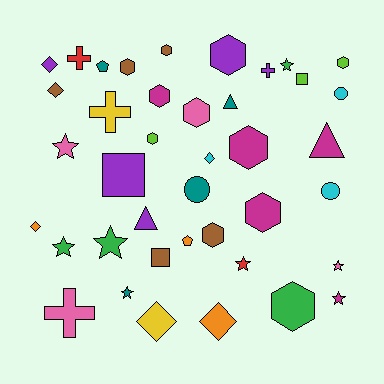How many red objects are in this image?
There are 2 red objects.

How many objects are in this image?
There are 40 objects.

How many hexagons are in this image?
There are 11 hexagons.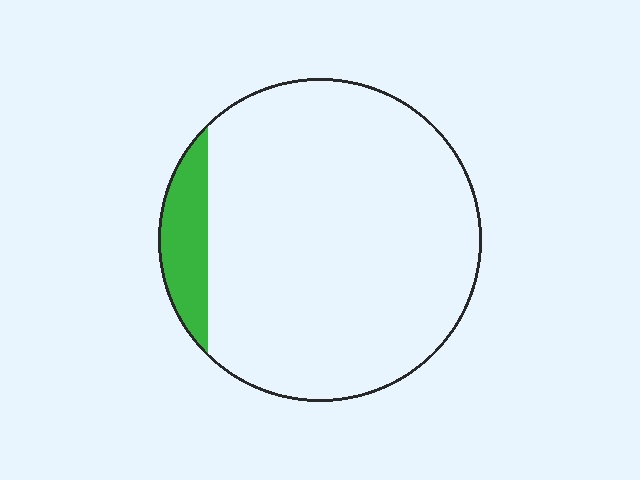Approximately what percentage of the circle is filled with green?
Approximately 10%.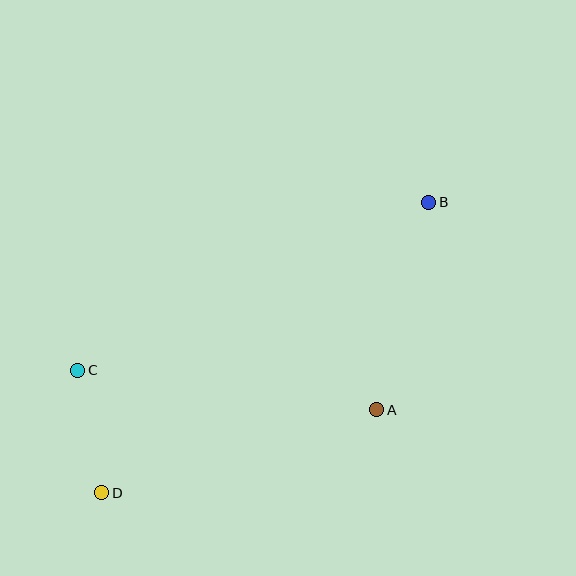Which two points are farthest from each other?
Points B and D are farthest from each other.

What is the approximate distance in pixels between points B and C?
The distance between B and C is approximately 389 pixels.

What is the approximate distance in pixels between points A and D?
The distance between A and D is approximately 288 pixels.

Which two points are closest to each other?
Points C and D are closest to each other.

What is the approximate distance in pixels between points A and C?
The distance between A and C is approximately 302 pixels.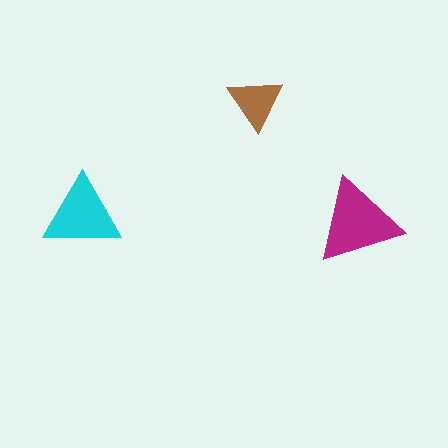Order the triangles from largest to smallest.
the magenta one, the cyan one, the brown one.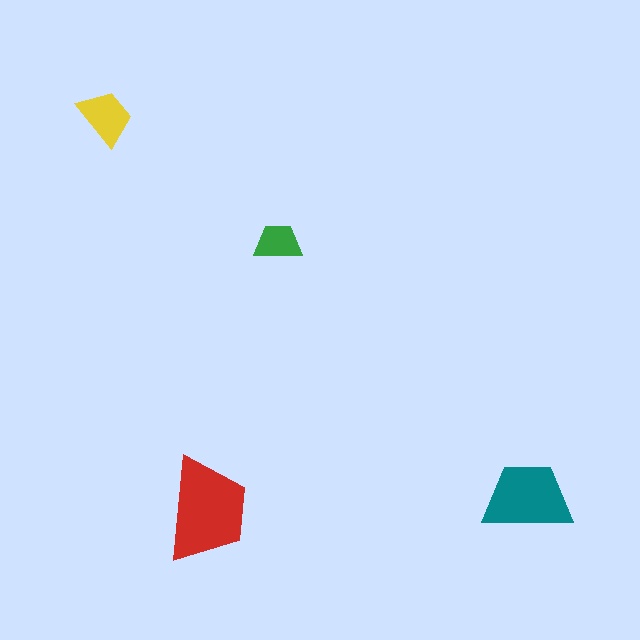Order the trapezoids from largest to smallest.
the red one, the teal one, the yellow one, the green one.